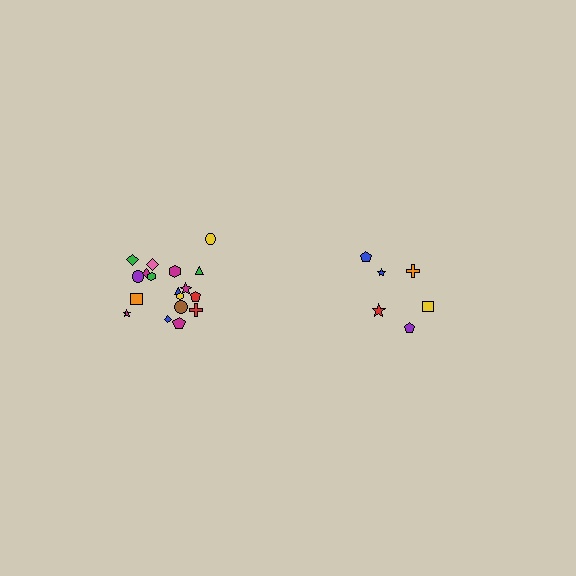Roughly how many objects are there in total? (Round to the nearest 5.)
Roughly 25 objects in total.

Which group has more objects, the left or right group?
The left group.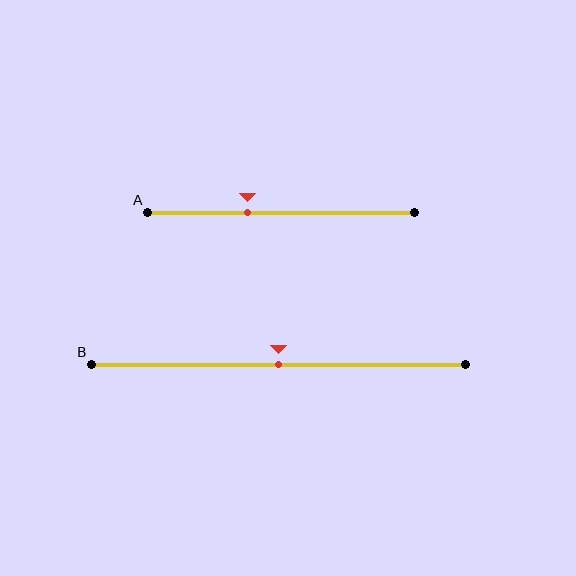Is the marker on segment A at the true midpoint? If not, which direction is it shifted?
No, the marker on segment A is shifted to the left by about 12% of the segment length.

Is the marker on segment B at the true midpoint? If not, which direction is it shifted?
Yes, the marker on segment B is at the true midpoint.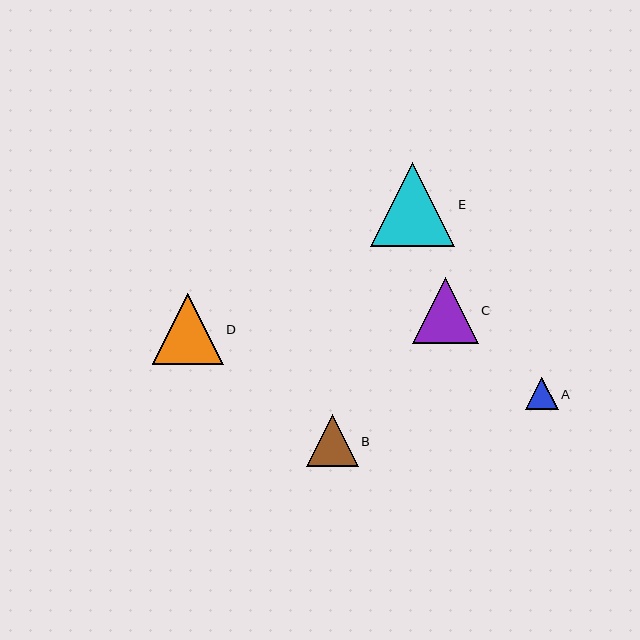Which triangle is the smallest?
Triangle A is the smallest with a size of approximately 33 pixels.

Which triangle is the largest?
Triangle E is the largest with a size of approximately 84 pixels.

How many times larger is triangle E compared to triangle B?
Triangle E is approximately 1.6 times the size of triangle B.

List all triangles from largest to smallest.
From largest to smallest: E, D, C, B, A.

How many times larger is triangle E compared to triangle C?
Triangle E is approximately 1.3 times the size of triangle C.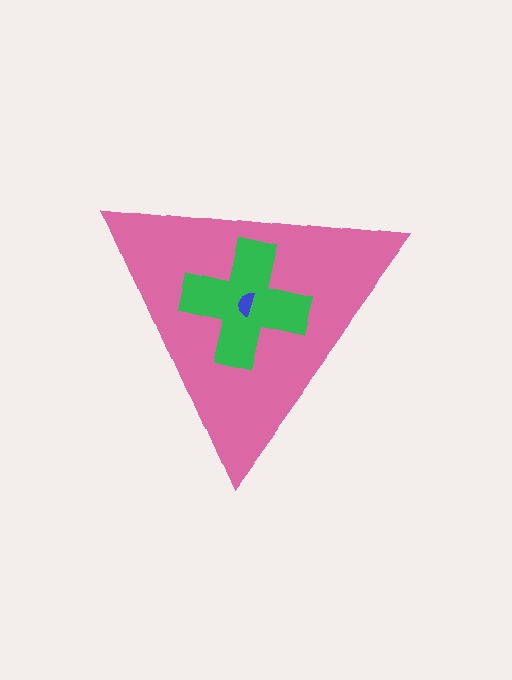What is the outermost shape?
The pink triangle.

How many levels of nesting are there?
3.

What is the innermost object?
The blue semicircle.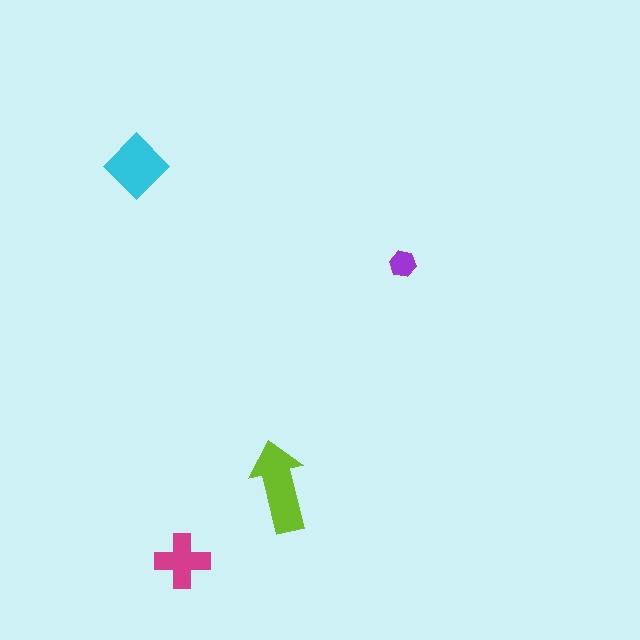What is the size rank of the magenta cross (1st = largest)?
3rd.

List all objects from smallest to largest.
The purple hexagon, the magenta cross, the cyan diamond, the lime arrow.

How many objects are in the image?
There are 4 objects in the image.